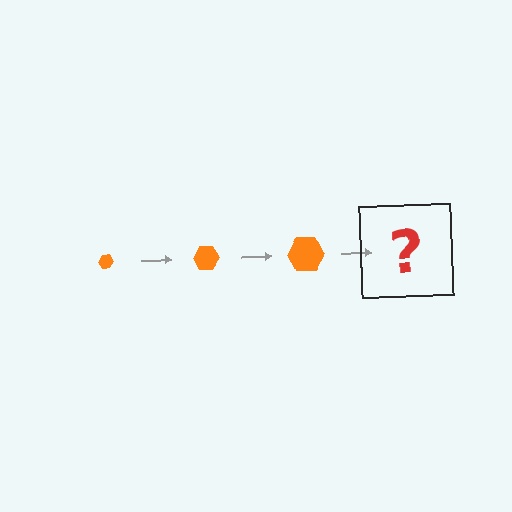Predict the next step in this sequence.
The next step is an orange hexagon, larger than the previous one.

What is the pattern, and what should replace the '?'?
The pattern is that the hexagon gets progressively larger each step. The '?' should be an orange hexagon, larger than the previous one.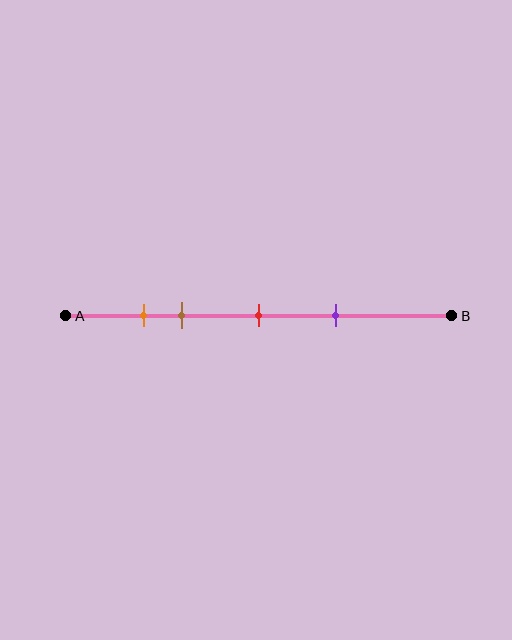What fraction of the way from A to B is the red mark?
The red mark is approximately 50% (0.5) of the way from A to B.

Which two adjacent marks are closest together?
The orange and brown marks are the closest adjacent pair.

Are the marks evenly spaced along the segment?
No, the marks are not evenly spaced.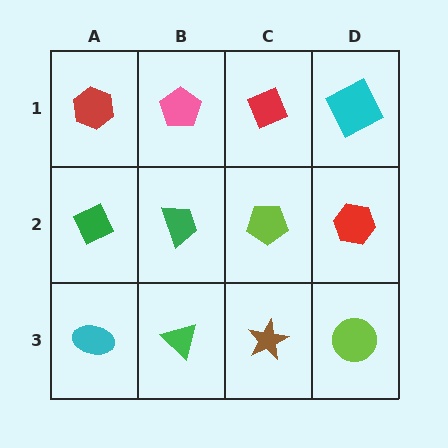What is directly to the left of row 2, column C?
A green trapezoid.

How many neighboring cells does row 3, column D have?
2.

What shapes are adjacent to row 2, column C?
A red diamond (row 1, column C), a brown star (row 3, column C), a green trapezoid (row 2, column B), a red hexagon (row 2, column D).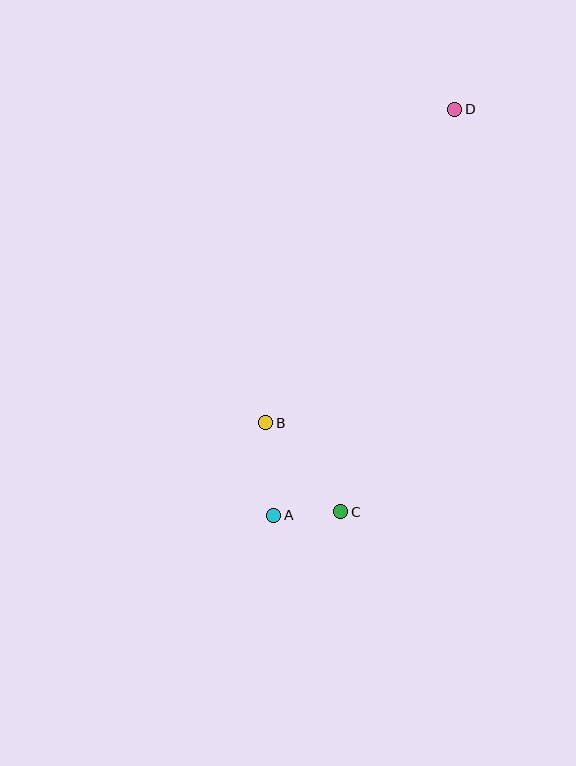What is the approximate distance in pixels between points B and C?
The distance between B and C is approximately 116 pixels.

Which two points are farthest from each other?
Points A and D are farthest from each other.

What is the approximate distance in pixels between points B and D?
The distance between B and D is approximately 366 pixels.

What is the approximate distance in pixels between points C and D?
The distance between C and D is approximately 418 pixels.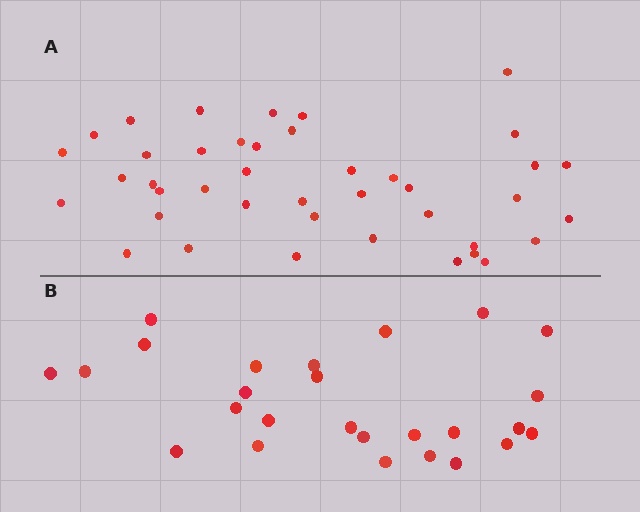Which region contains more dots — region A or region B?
Region A (the top region) has more dots.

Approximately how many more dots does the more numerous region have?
Region A has approximately 15 more dots than region B.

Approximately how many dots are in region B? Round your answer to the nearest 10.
About 30 dots. (The exact count is 26, which rounds to 30.)